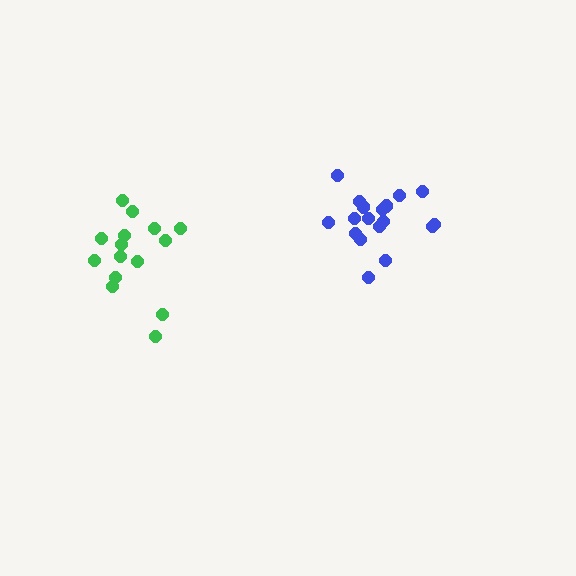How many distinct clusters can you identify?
There are 2 distinct clusters.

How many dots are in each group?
Group 1: 18 dots, Group 2: 15 dots (33 total).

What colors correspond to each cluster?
The clusters are colored: blue, green.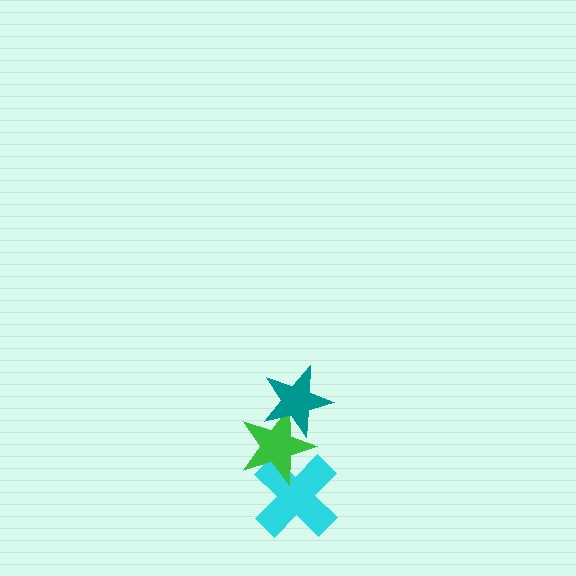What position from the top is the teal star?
The teal star is 1st from the top.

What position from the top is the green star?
The green star is 2nd from the top.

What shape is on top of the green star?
The teal star is on top of the green star.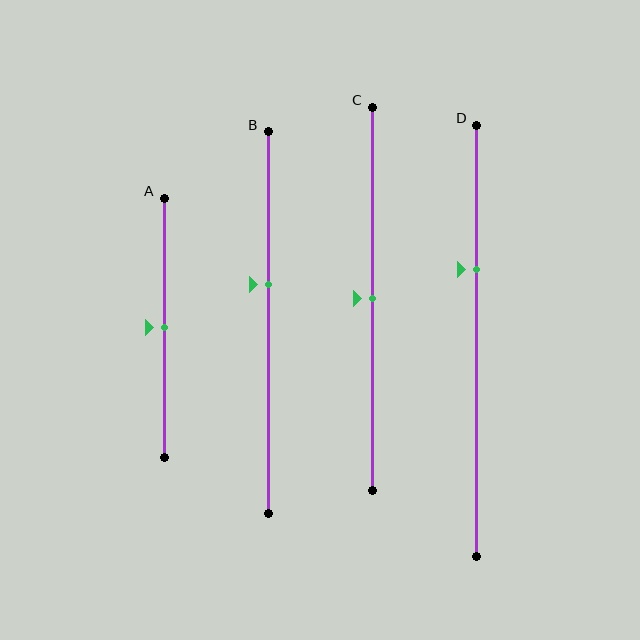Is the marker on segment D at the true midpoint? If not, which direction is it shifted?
No, the marker on segment D is shifted upward by about 16% of the segment length.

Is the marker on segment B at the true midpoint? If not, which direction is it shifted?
No, the marker on segment B is shifted upward by about 10% of the segment length.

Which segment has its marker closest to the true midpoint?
Segment A has its marker closest to the true midpoint.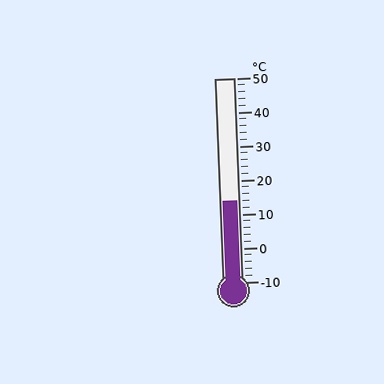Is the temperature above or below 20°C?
The temperature is below 20°C.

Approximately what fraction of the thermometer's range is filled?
The thermometer is filled to approximately 40% of its range.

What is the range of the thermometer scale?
The thermometer scale ranges from -10°C to 50°C.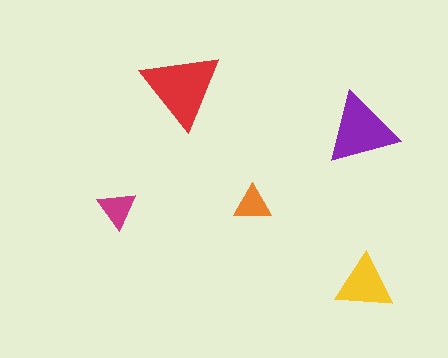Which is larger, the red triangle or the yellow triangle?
The red one.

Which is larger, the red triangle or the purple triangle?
The red one.